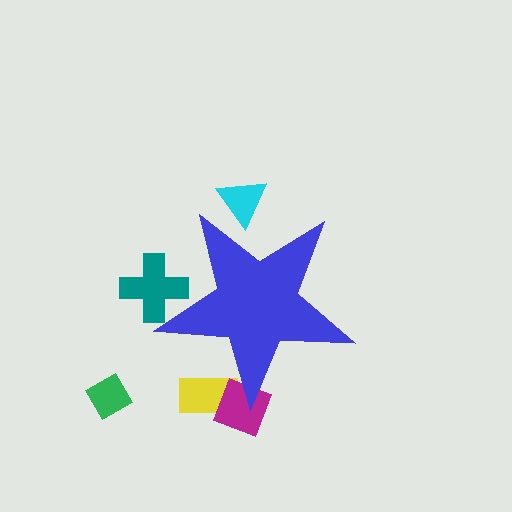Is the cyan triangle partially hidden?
Yes, the cyan triangle is partially hidden behind the blue star.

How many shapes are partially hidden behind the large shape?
4 shapes are partially hidden.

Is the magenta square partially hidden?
Yes, the magenta square is partially hidden behind the blue star.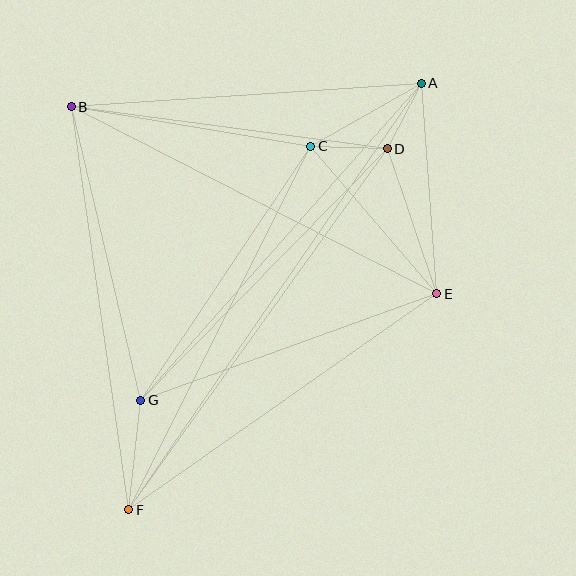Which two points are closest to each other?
Points A and D are closest to each other.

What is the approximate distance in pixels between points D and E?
The distance between D and E is approximately 153 pixels.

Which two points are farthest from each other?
Points A and F are farthest from each other.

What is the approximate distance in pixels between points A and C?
The distance between A and C is approximately 127 pixels.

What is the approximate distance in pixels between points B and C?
The distance between B and C is approximately 243 pixels.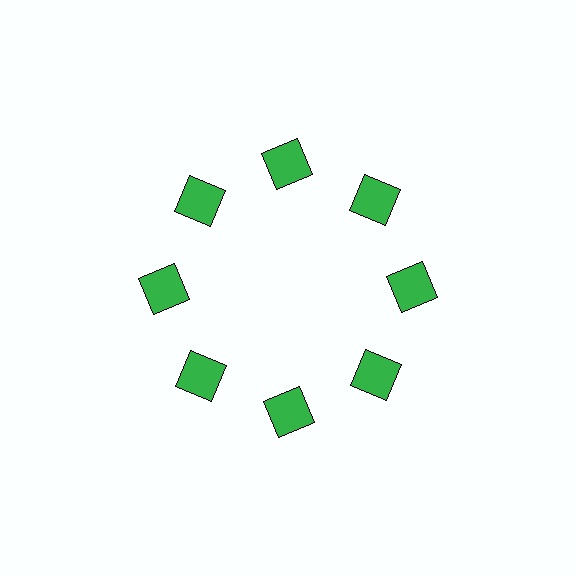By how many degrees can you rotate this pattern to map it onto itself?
The pattern maps onto itself every 45 degrees of rotation.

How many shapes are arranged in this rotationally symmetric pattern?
There are 8 shapes, arranged in 8 groups of 1.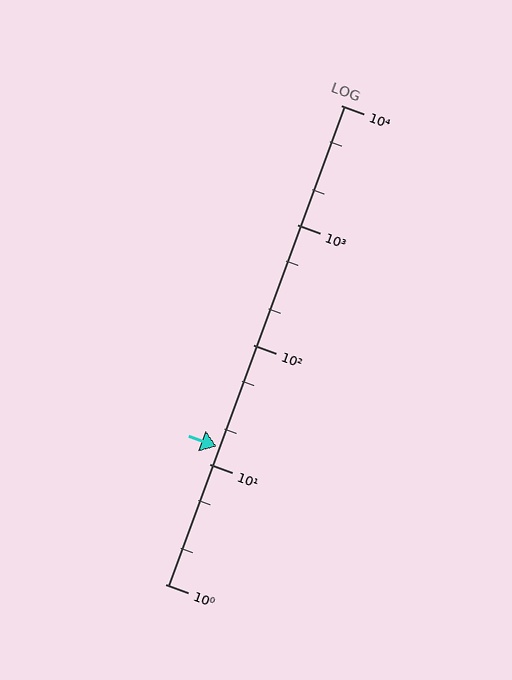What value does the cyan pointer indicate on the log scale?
The pointer indicates approximately 14.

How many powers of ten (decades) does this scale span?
The scale spans 4 decades, from 1 to 10000.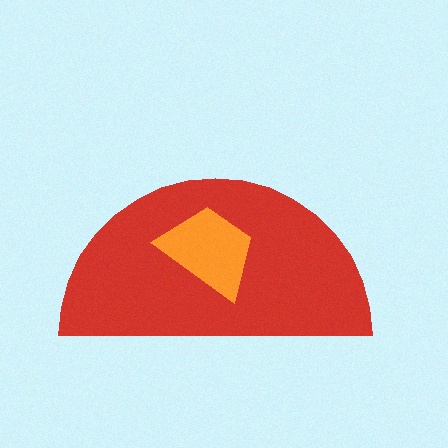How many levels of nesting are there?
2.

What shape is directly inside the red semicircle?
The orange trapezoid.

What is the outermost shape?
The red semicircle.